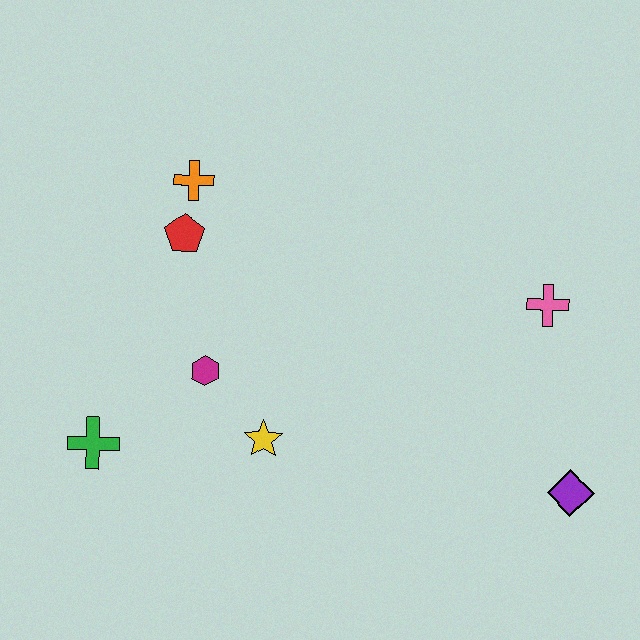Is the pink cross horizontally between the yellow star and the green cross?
No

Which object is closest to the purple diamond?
The pink cross is closest to the purple diamond.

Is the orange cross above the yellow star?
Yes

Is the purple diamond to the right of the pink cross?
Yes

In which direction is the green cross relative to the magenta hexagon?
The green cross is to the left of the magenta hexagon.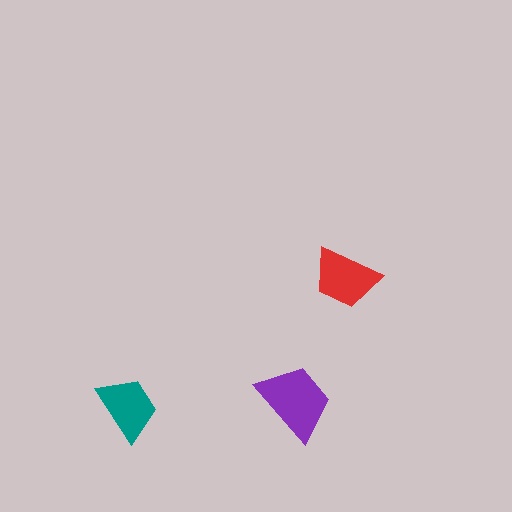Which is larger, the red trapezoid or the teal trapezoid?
The red one.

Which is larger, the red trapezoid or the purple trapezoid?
The purple one.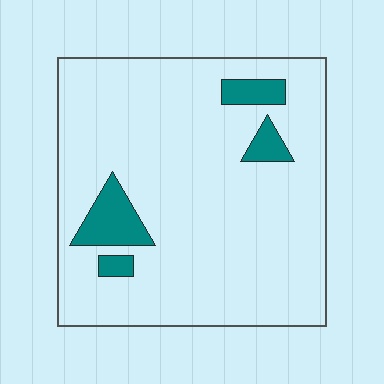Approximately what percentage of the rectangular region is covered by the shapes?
Approximately 10%.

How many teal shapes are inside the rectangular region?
4.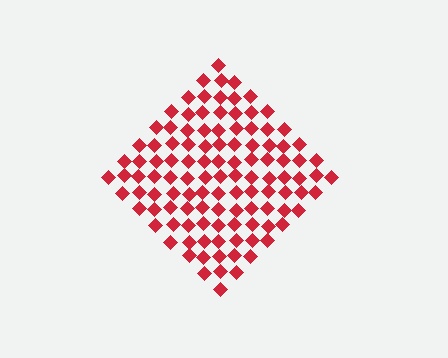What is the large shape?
The large shape is a diamond.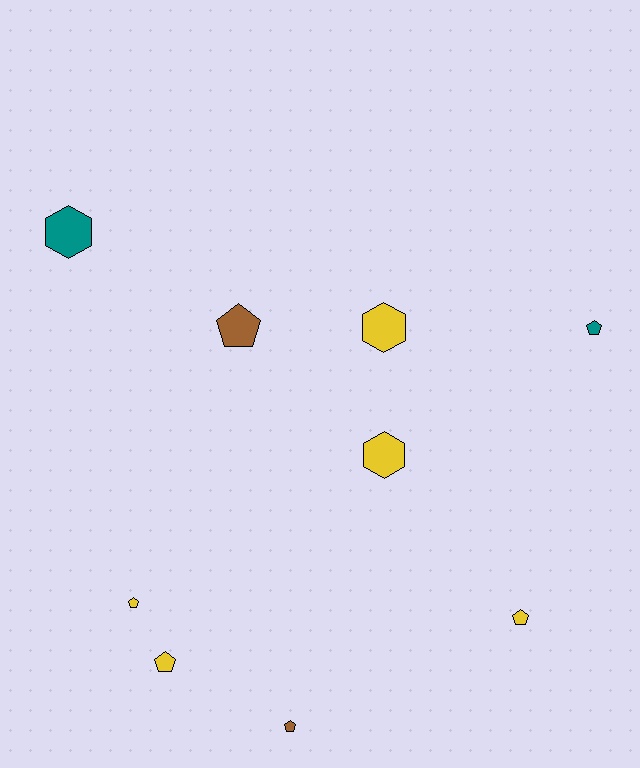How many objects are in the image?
There are 9 objects.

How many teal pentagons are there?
There is 1 teal pentagon.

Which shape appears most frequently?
Pentagon, with 6 objects.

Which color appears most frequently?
Yellow, with 5 objects.